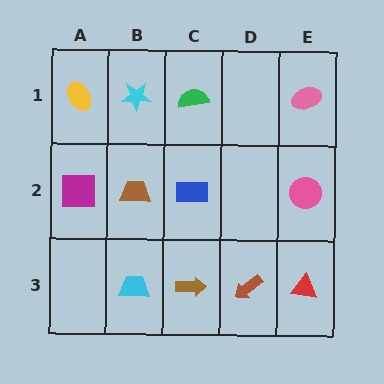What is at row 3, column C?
A brown arrow.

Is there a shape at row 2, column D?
No, that cell is empty.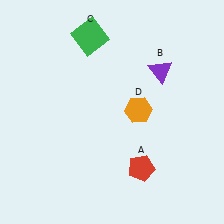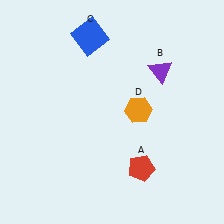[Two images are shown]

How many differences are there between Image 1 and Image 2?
There is 1 difference between the two images.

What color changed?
The square (C) changed from green in Image 1 to blue in Image 2.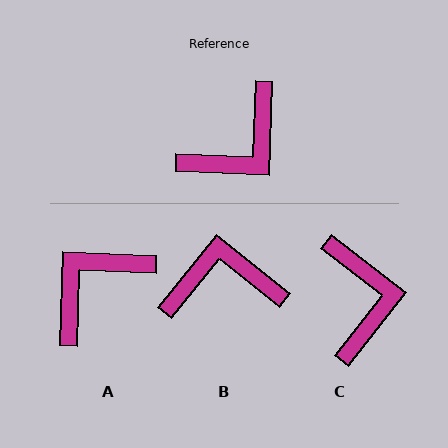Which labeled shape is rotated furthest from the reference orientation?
A, about 180 degrees away.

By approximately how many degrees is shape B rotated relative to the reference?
Approximately 143 degrees counter-clockwise.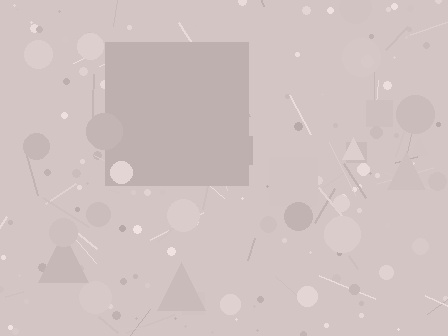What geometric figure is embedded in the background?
A square is embedded in the background.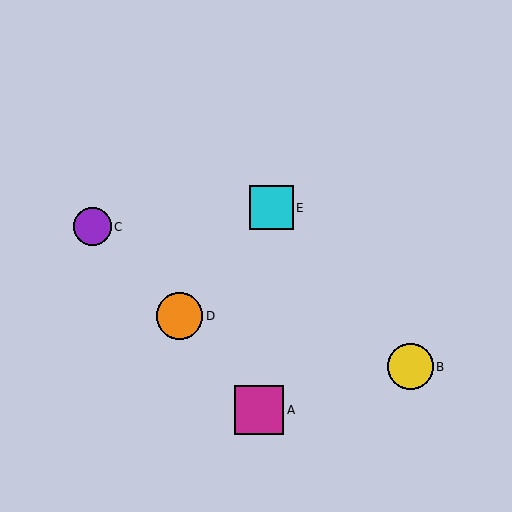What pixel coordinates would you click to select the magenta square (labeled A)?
Click at (259, 410) to select the magenta square A.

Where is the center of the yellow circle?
The center of the yellow circle is at (410, 367).